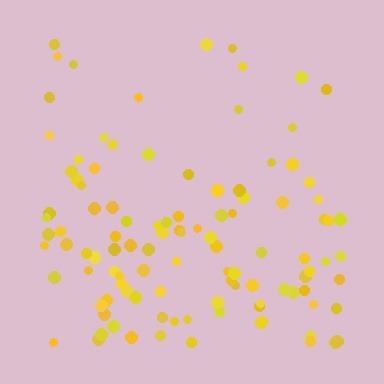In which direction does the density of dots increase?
From top to bottom, with the bottom side densest.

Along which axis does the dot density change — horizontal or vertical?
Vertical.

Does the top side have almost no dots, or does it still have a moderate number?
Still a moderate number, just noticeably fewer than the bottom.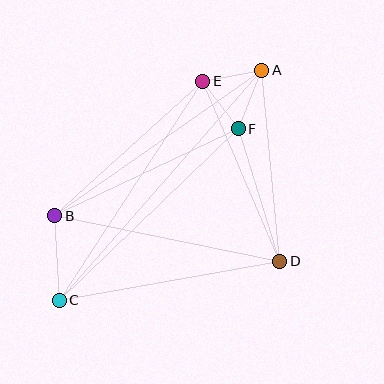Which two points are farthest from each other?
Points A and C are farthest from each other.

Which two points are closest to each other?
Points E and F are closest to each other.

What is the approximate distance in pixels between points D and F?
The distance between D and F is approximately 138 pixels.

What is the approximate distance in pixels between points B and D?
The distance between B and D is approximately 230 pixels.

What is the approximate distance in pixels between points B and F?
The distance between B and F is approximately 203 pixels.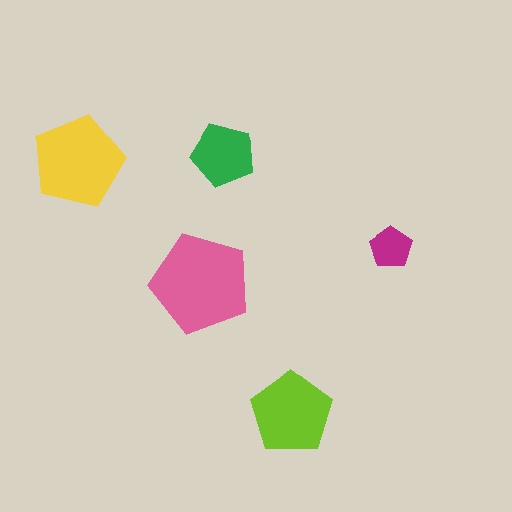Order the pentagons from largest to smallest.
the pink one, the yellow one, the lime one, the green one, the magenta one.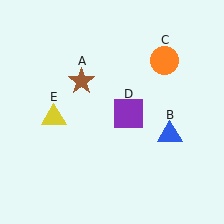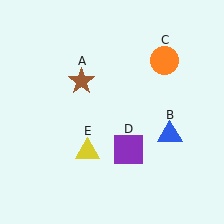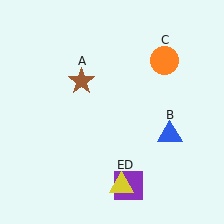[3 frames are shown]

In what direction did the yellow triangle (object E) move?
The yellow triangle (object E) moved down and to the right.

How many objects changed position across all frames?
2 objects changed position: purple square (object D), yellow triangle (object E).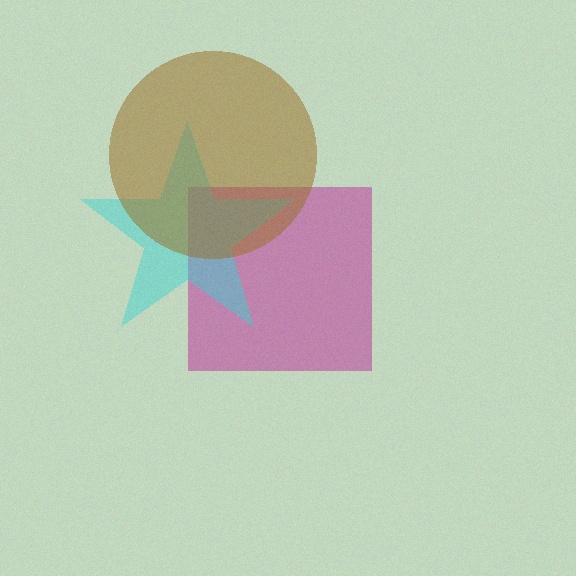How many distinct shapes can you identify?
There are 3 distinct shapes: a magenta square, a cyan star, a brown circle.